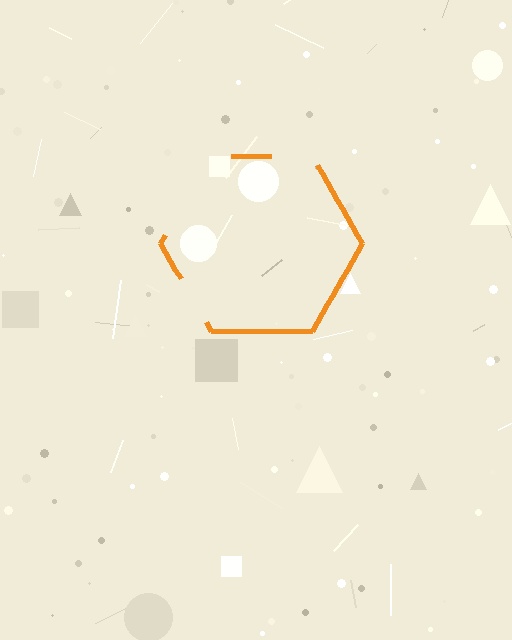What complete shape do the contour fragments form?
The contour fragments form a hexagon.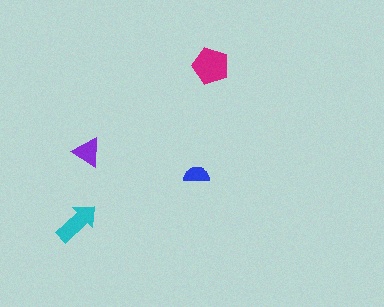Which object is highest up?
The magenta pentagon is topmost.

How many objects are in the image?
There are 4 objects in the image.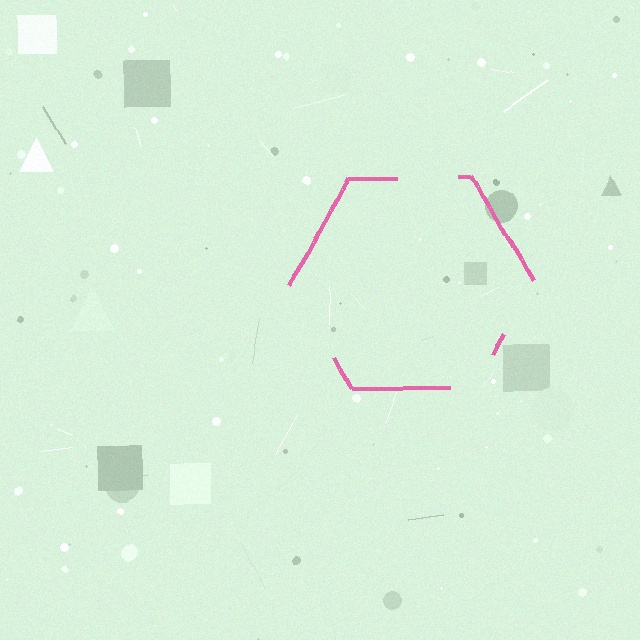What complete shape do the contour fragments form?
The contour fragments form a hexagon.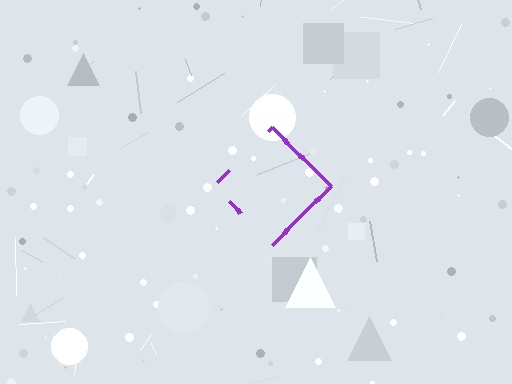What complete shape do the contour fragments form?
The contour fragments form a diamond.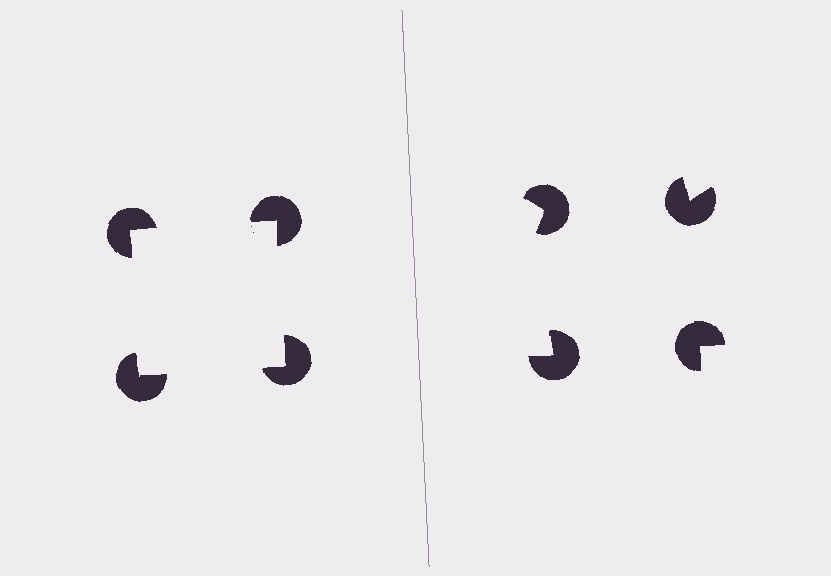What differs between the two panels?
The pac-man discs are positioned identically on both sides; only the wedge orientations differ. On the left they align to a square; on the right they are misaligned.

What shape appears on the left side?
An illusory square.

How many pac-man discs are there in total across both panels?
8 — 4 on each side.